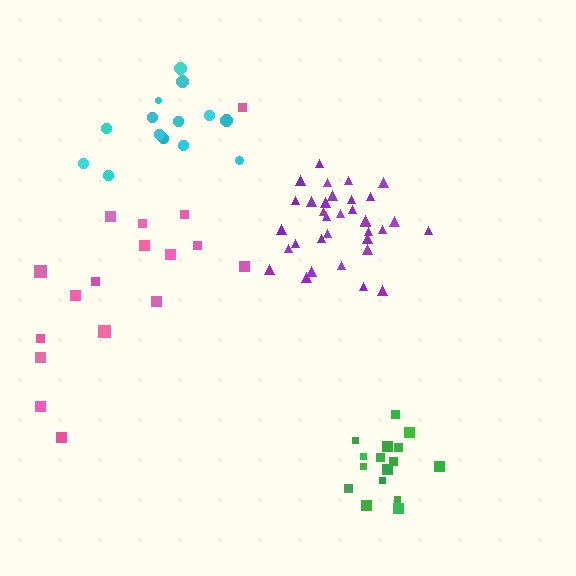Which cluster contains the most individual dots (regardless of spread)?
Purple (34).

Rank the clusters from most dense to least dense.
purple, green, cyan, pink.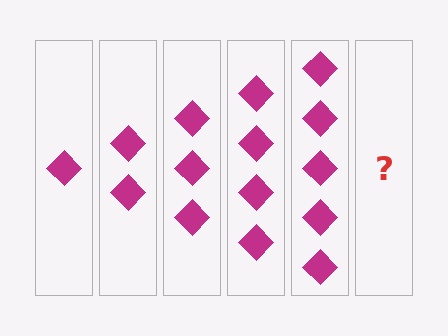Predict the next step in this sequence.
The next step is 6 diamonds.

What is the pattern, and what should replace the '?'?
The pattern is that each step adds one more diamond. The '?' should be 6 diamonds.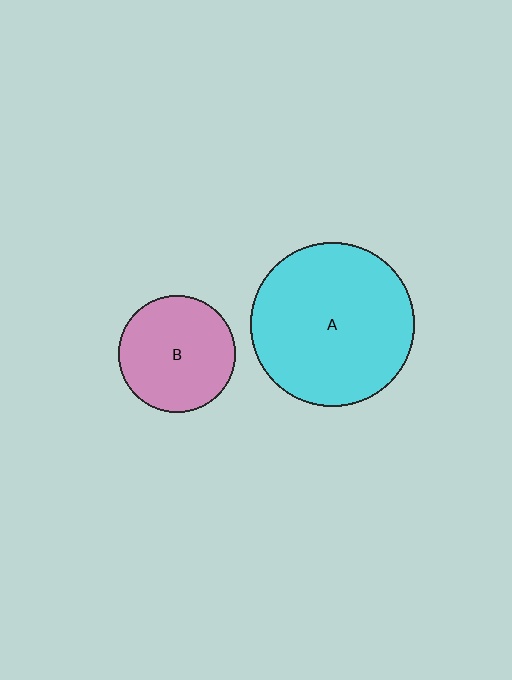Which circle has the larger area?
Circle A (cyan).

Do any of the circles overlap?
No, none of the circles overlap.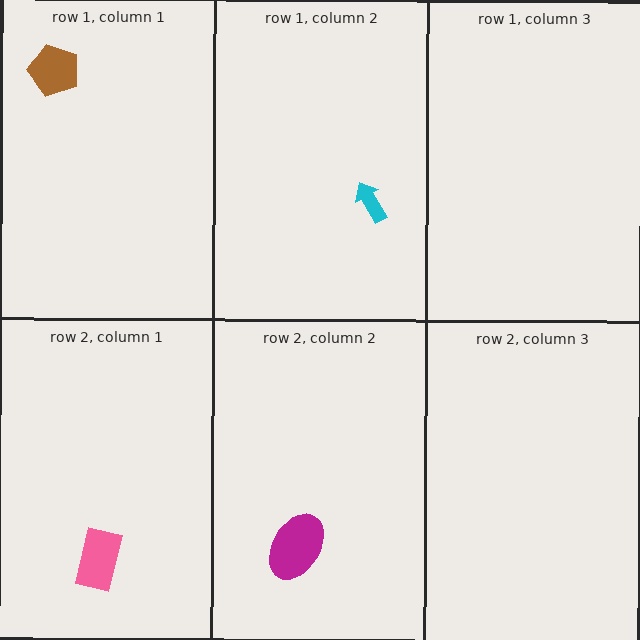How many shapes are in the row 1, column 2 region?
1.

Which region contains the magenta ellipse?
The row 2, column 2 region.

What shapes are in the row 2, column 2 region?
The magenta ellipse.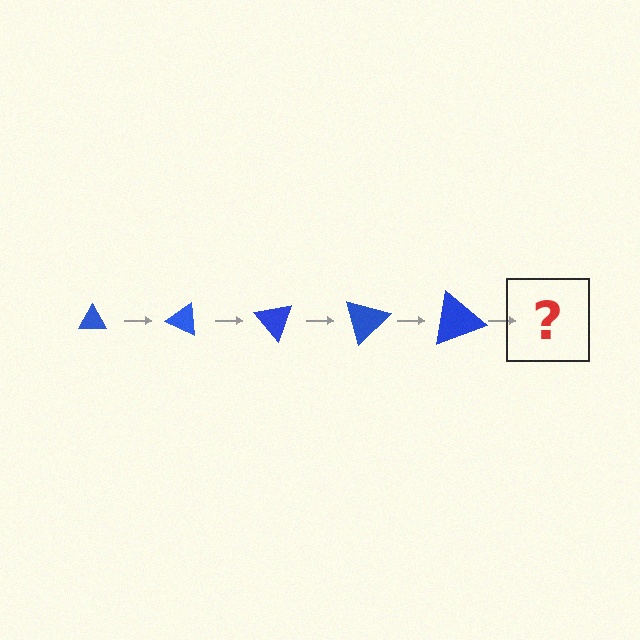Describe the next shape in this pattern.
It should be a triangle, larger than the previous one and rotated 125 degrees from the start.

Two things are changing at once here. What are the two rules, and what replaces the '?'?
The two rules are that the triangle grows larger each step and it rotates 25 degrees each step. The '?' should be a triangle, larger than the previous one and rotated 125 degrees from the start.